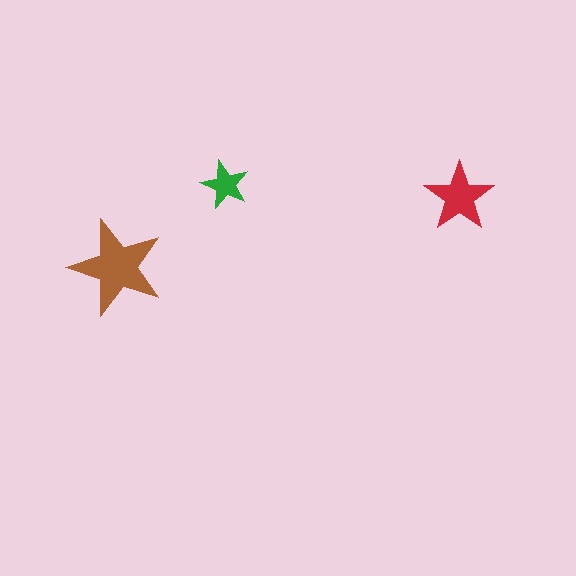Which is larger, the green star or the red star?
The red one.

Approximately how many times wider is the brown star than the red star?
About 1.5 times wider.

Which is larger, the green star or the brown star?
The brown one.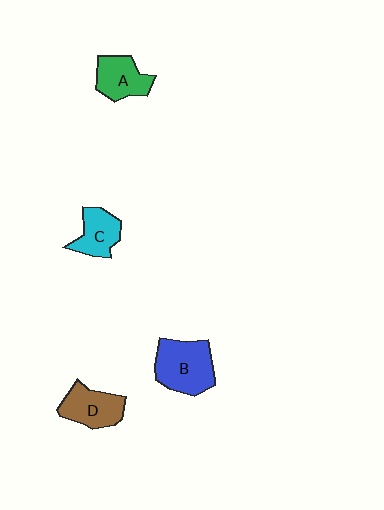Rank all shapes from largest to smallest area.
From largest to smallest: B (blue), D (brown), A (green), C (cyan).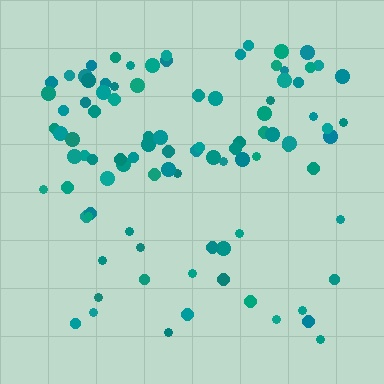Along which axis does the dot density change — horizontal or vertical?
Vertical.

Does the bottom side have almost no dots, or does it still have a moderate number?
Still a moderate number, just noticeably fewer than the top.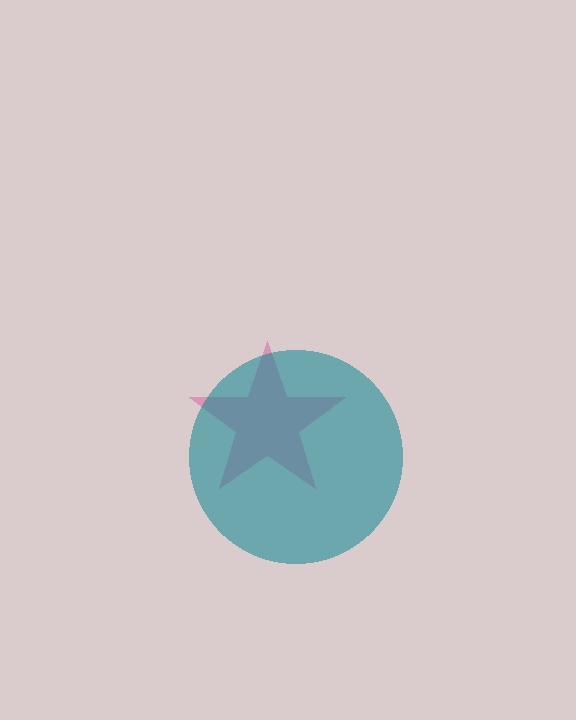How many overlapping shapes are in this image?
There are 2 overlapping shapes in the image.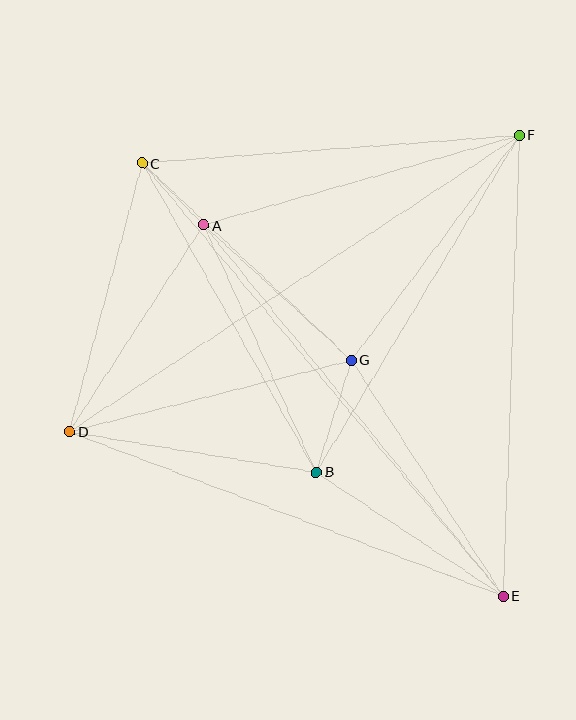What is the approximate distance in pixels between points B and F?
The distance between B and F is approximately 393 pixels.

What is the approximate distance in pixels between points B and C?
The distance between B and C is approximately 355 pixels.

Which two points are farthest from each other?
Points C and E are farthest from each other.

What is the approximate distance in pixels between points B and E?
The distance between B and E is approximately 224 pixels.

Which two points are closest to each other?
Points A and C are closest to each other.